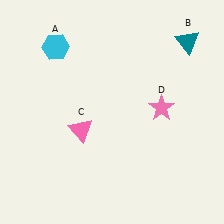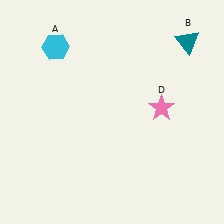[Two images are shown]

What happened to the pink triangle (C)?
The pink triangle (C) was removed in Image 2. It was in the bottom-left area of Image 1.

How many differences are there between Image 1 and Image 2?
There is 1 difference between the two images.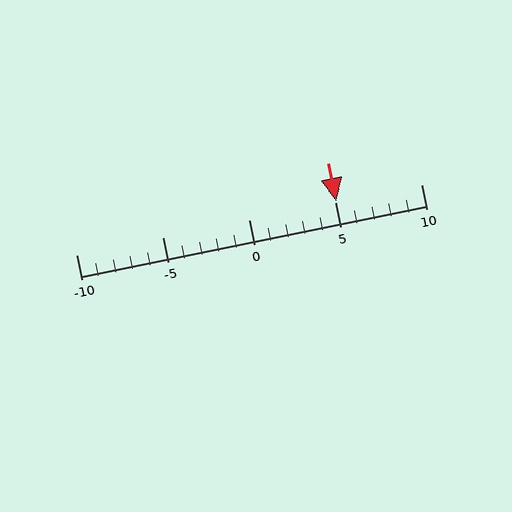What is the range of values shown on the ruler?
The ruler shows values from -10 to 10.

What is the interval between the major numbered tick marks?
The major tick marks are spaced 5 units apart.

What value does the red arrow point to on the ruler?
The red arrow points to approximately 5.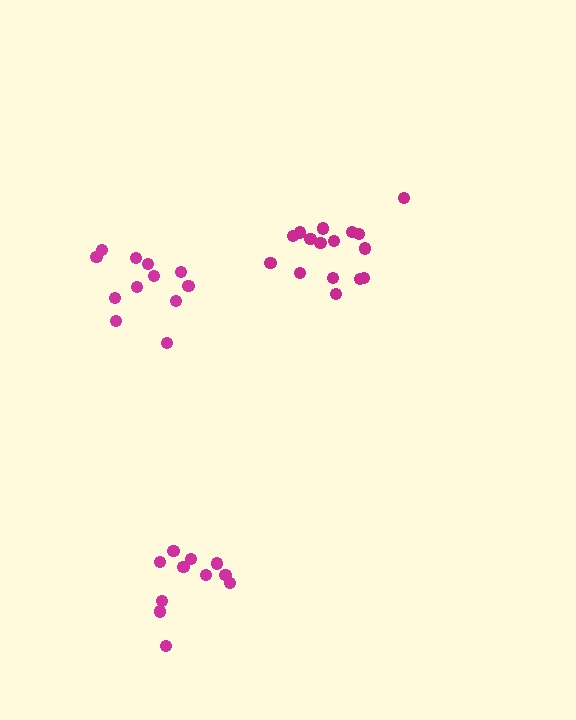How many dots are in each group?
Group 1: 12 dots, Group 2: 11 dots, Group 3: 16 dots (39 total).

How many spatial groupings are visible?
There are 3 spatial groupings.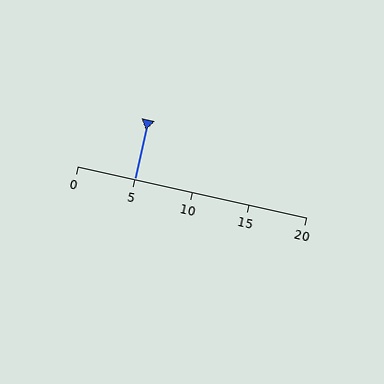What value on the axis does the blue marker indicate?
The marker indicates approximately 5.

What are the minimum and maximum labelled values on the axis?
The axis runs from 0 to 20.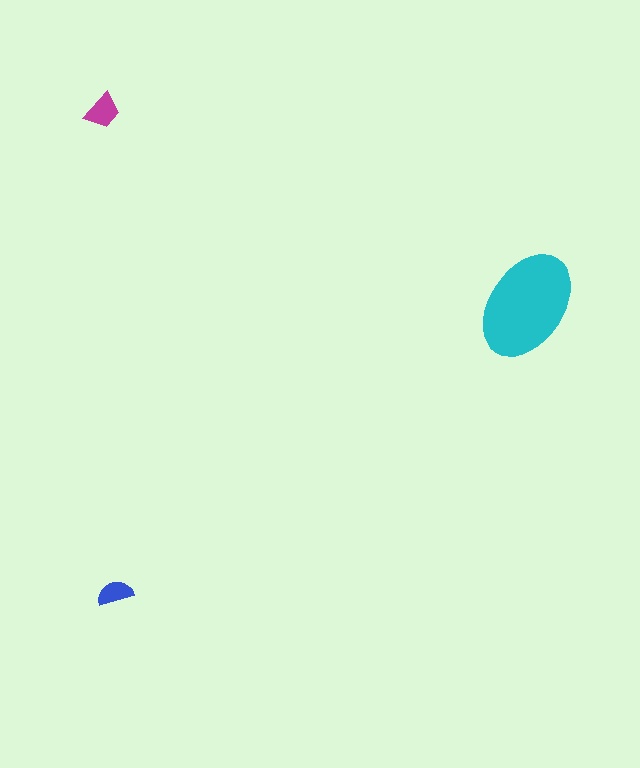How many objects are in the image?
There are 3 objects in the image.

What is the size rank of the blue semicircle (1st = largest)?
3rd.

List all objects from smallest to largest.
The blue semicircle, the magenta trapezoid, the cyan ellipse.